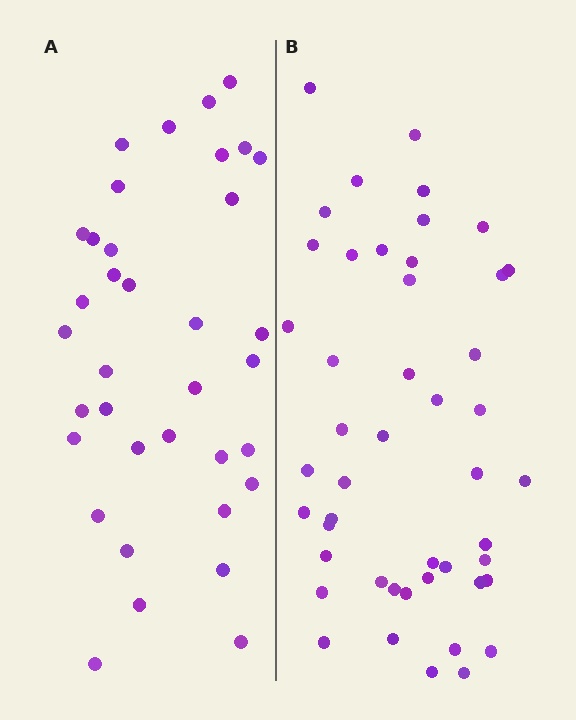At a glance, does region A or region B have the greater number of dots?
Region B (the right region) has more dots.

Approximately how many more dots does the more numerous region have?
Region B has roughly 12 or so more dots than region A.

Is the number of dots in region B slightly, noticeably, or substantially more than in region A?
Region B has noticeably more, but not dramatically so. The ratio is roughly 1.3 to 1.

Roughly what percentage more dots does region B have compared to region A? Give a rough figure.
About 30% more.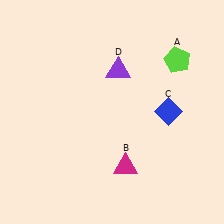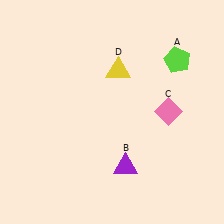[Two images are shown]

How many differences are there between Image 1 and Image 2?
There are 3 differences between the two images.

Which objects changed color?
B changed from magenta to purple. C changed from blue to pink. D changed from purple to yellow.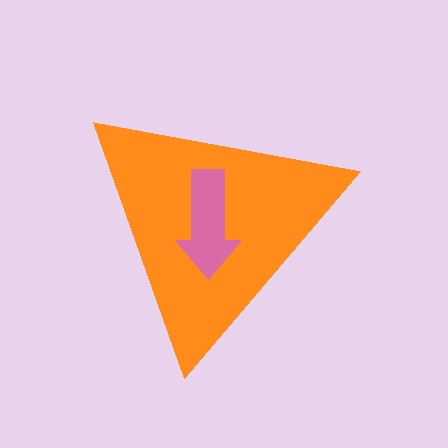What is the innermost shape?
The pink arrow.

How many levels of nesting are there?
2.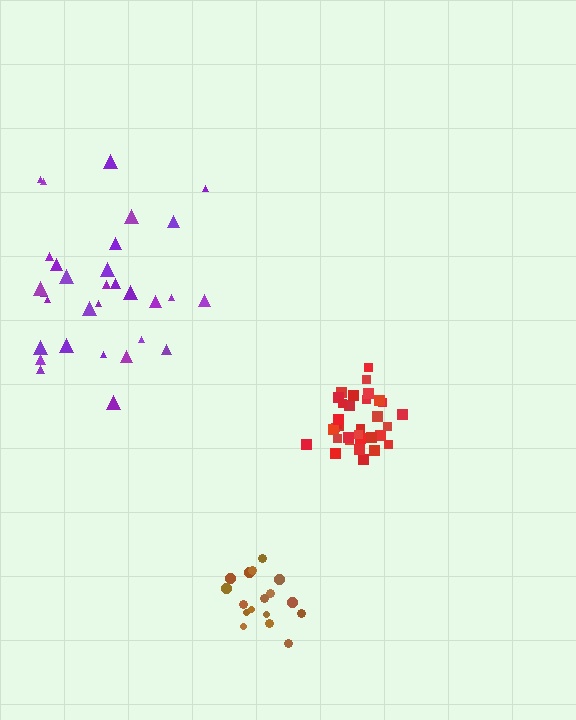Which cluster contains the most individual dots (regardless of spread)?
Red (33).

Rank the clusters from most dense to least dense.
red, brown, purple.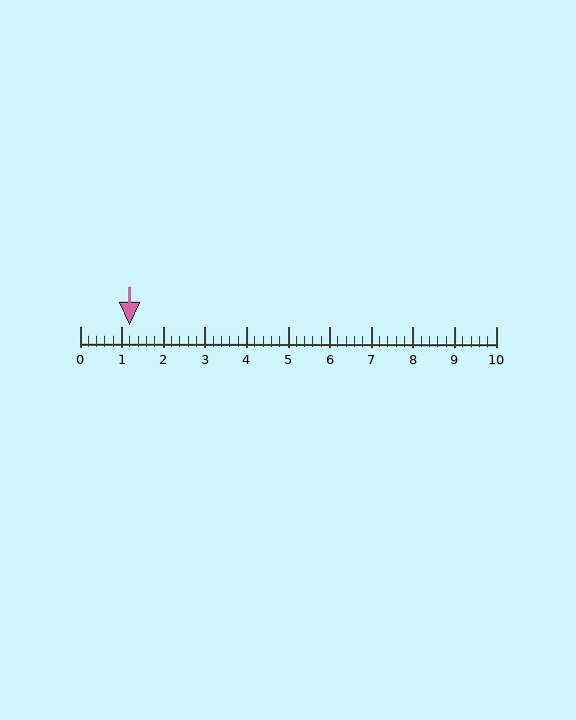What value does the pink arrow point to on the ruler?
The pink arrow points to approximately 1.2.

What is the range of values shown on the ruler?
The ruler shows values from 0 to 10.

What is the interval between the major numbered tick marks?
The major tick marks are spaced 1 units apart.